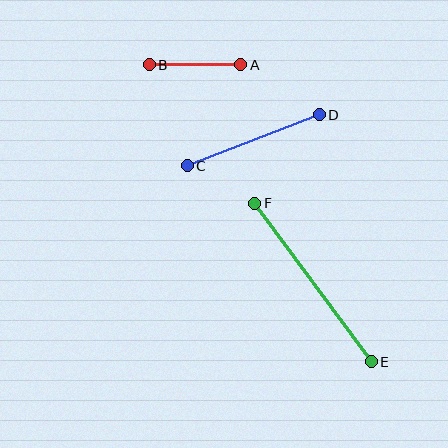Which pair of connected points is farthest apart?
Points E and F are farthest apart.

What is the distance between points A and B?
The distance is approximately 92 pixels.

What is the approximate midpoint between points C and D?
The midpoint is at approximately (253, 140) pixels.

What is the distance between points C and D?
The distance is approximately 142 pixels.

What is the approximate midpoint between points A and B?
The midpoint is at approximately (195, 65) pixels.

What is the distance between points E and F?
The distance is approximately 197 pixels.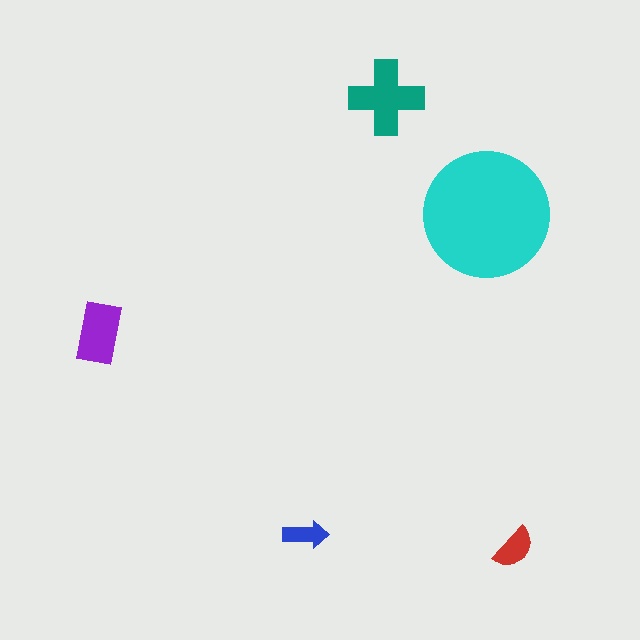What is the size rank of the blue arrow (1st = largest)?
5th.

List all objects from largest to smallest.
The cyan circle, the teal cross, the purple rectangle, the red semicircle, the blue arrow.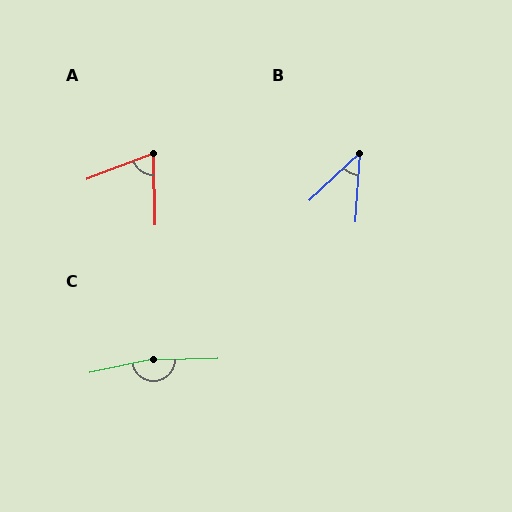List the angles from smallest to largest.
B (43°), A (70°), C (169°).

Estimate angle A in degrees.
Approximately 70 degrees.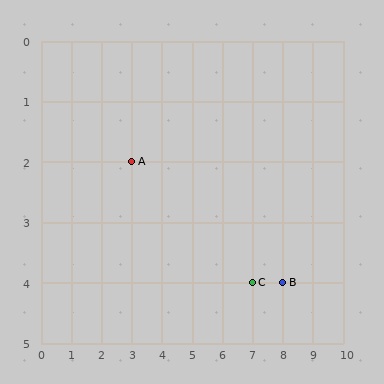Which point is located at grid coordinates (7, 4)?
Point C is at (7, 4).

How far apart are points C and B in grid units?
Points C and B are 1 column apart.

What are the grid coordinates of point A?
Point A is at grid coordinates (3, 2).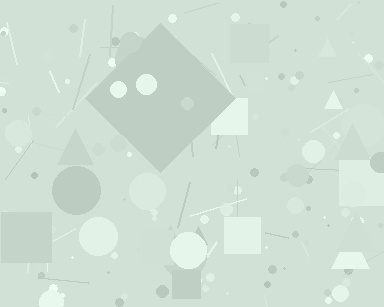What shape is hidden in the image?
A diamond is hidden in the image.